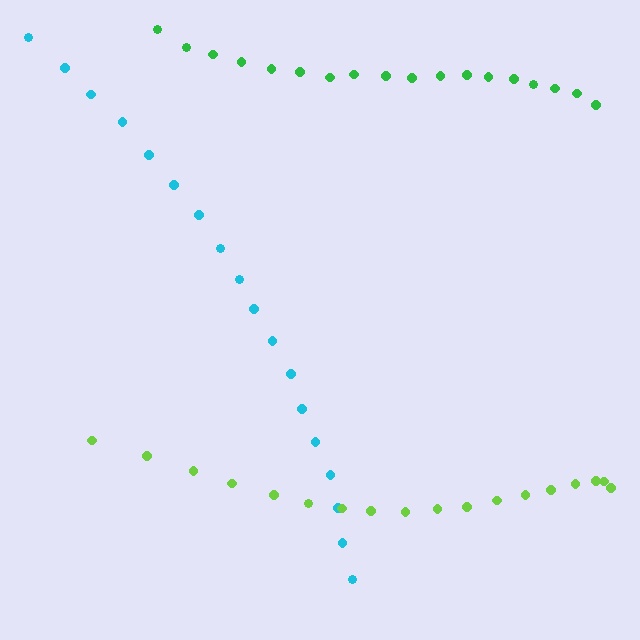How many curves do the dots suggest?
There are 3 distinct paths.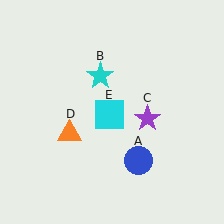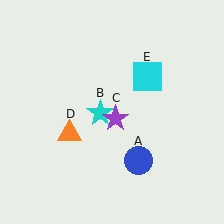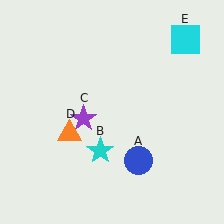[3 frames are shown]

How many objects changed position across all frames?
3 objects changed position: cyan star (object B), purple star (object C), cyan square (object E).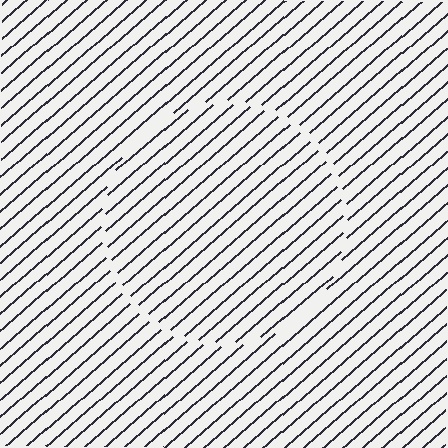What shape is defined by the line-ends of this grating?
An illusory circle. The interior of the shape contains the same grating, shifted by half a period — the contour is defined by the phase discontinuity where line-ends from the inner and outer gratings abut.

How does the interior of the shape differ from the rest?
The interior of the shape contains the same grating, shifted by half a period — the contour is defined by the phase discontinuity where line-ends from the inner and outer gratings abut.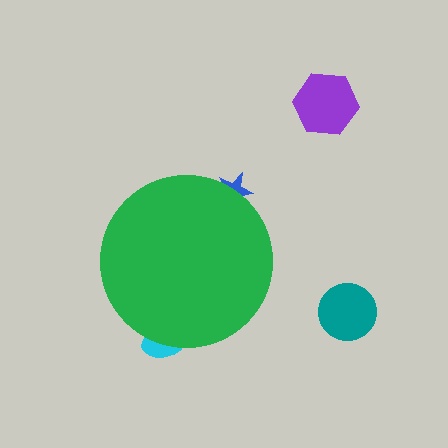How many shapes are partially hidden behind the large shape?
2 shapes are partially hidden.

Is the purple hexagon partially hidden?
No, the purple hexagon is fully visible.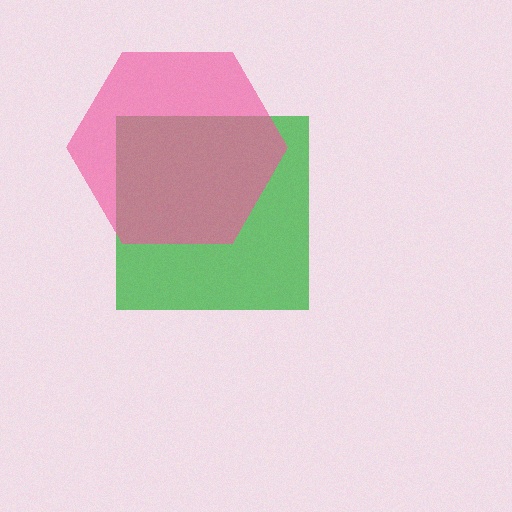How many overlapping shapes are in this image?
There are 2 overlapping shapes in the image.